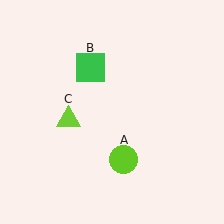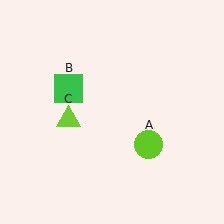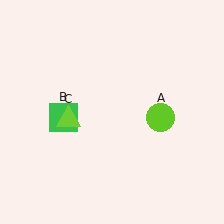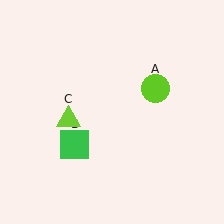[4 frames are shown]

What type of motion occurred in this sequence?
The lime circle (object A), green square (object B) rotated counterclockwise around the center of the scene.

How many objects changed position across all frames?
2 objects changed position: lime circle (object A), green square (object B).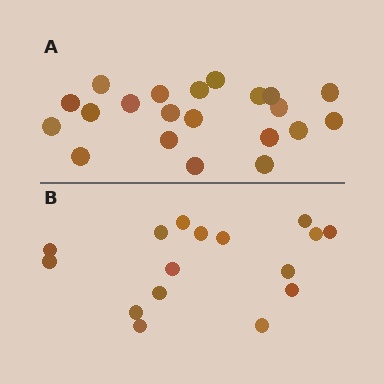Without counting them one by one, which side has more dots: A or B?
Region A (the top region) has more dots.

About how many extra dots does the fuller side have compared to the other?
Region A has about 5 more dots than region B.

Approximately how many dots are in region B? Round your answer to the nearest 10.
About 20 dots. (The exact count is 16, which rounds to 20.)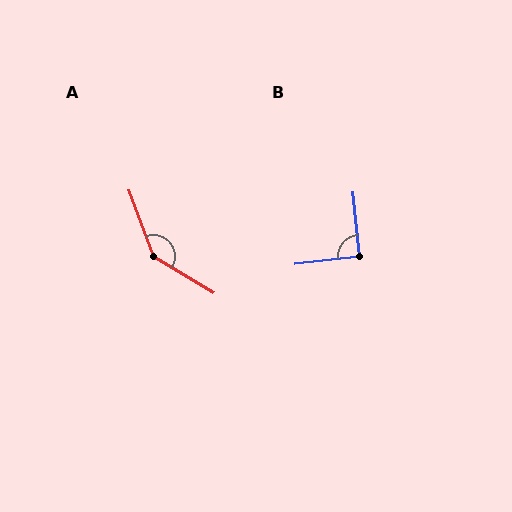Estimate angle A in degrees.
Approximately 142 degrees.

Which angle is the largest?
A, at approximately 142 degrees.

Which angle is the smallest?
B, at approximately 91 degrees.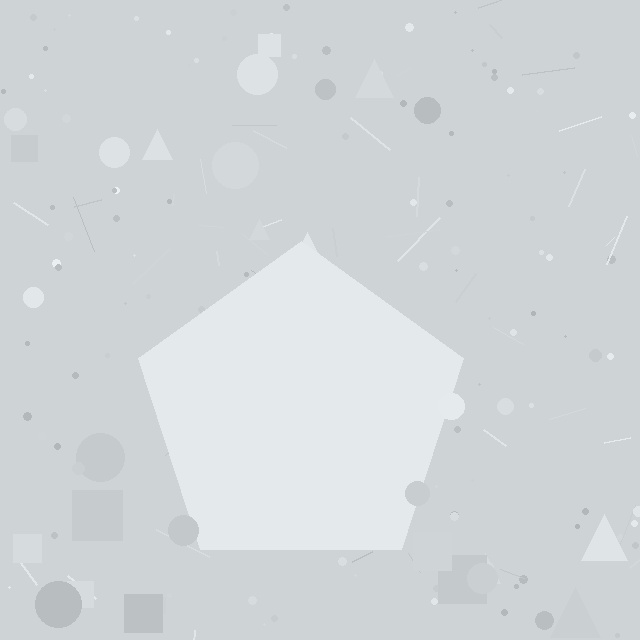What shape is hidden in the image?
A pentagon is hidden in the image.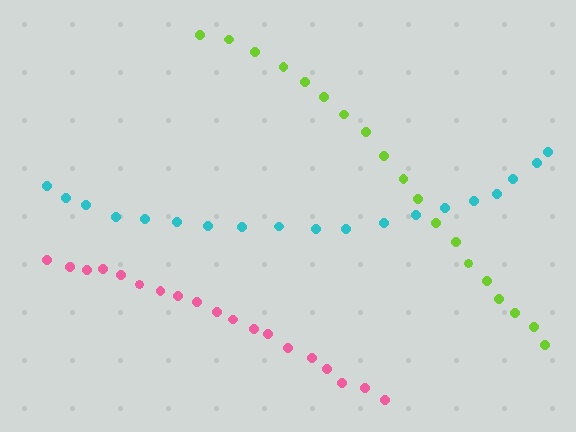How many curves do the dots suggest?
There are 3 distinct paths.